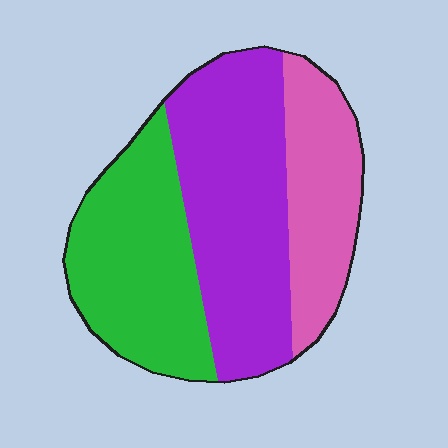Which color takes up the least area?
Pink, at roughly 25%.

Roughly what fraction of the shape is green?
Green covers 34% of the shape.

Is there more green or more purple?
Purple.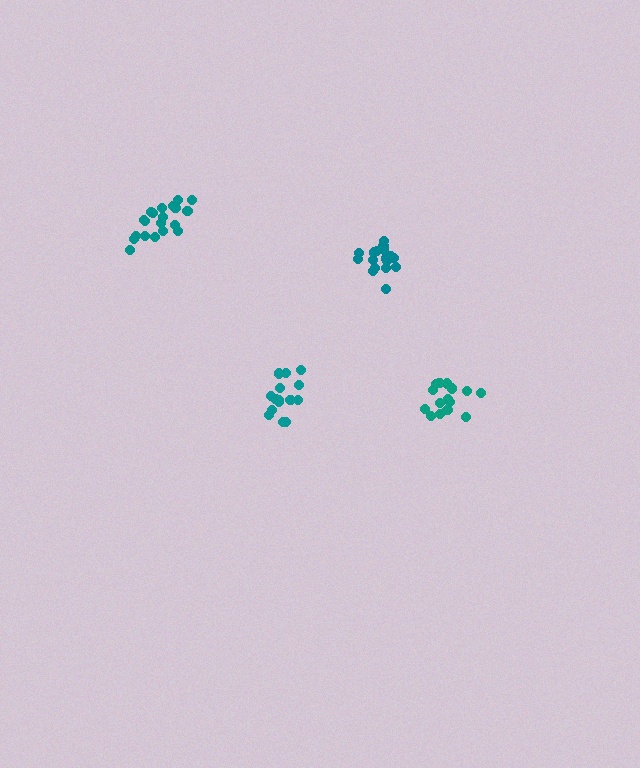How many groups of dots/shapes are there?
There are 4 groups.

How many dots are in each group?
Group 1: 20 dots, Group 2: 17 dots, Group 3: 16 dots, Group 4: 17 dots (70 total).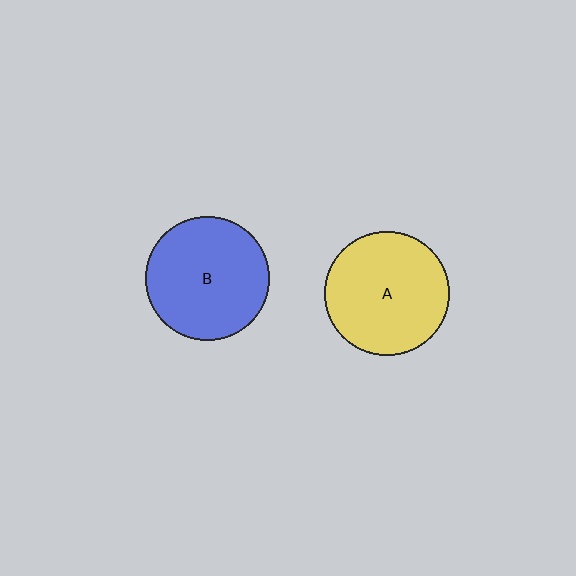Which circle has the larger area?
Circle A (yellow).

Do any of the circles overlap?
No, none of the circles overlap.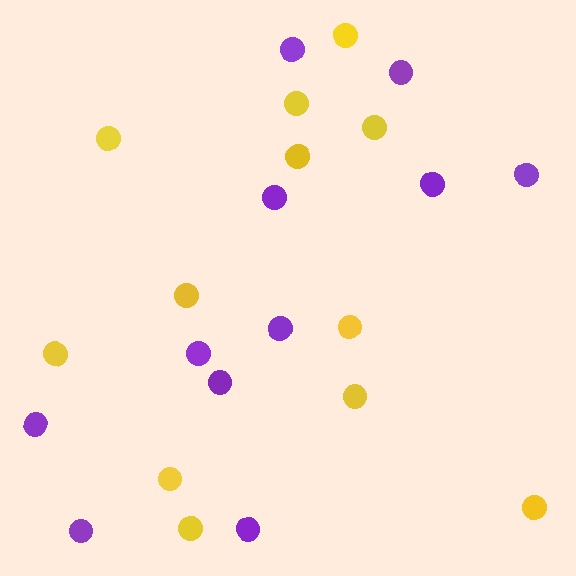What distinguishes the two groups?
There are 2 groups: one group of yellow circles (12) and one group of purple circles (11).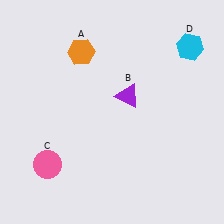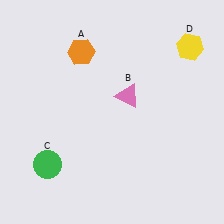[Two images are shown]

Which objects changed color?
B changed from purple to pink. C changed from pink to green. D changed from cyan to yellow.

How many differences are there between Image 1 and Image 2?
There are 3 differences between the two images.